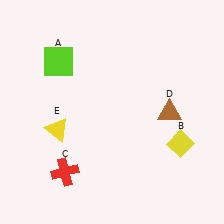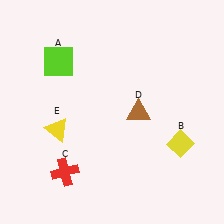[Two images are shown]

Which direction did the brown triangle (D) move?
The brown triangle (D) moved left.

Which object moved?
The brown triangle (D) moved left.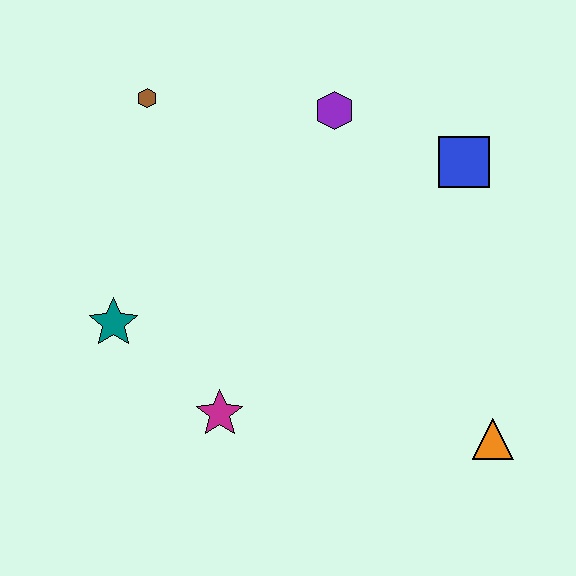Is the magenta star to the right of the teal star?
Yes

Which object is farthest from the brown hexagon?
The orange triangle is farthest from the brown hexagon.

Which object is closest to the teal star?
The magenta star is closest to the teal star.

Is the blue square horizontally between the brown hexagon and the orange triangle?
Yes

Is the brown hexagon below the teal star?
No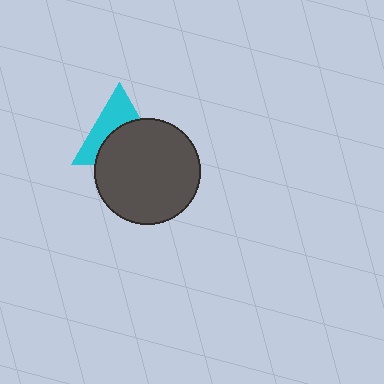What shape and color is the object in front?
The object in front is a dark gray circle.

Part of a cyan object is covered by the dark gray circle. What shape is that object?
It is a triangle.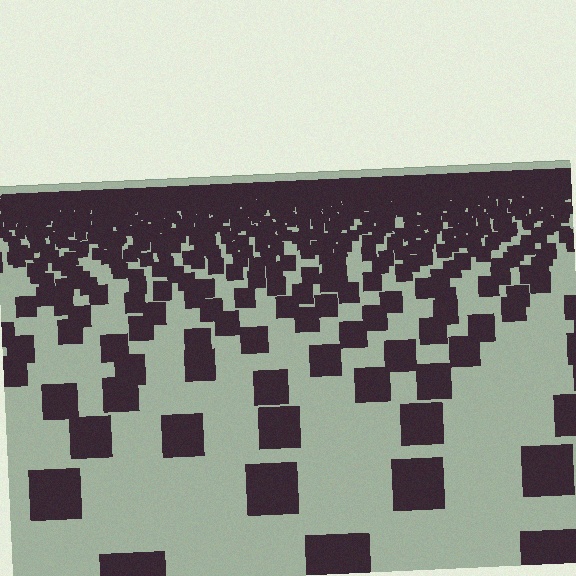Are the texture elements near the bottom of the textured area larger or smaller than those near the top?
Larger. Near the bottom, elements are closer to the viewer and appear at a bigger on-screen size.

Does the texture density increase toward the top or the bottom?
Density increases toward the top.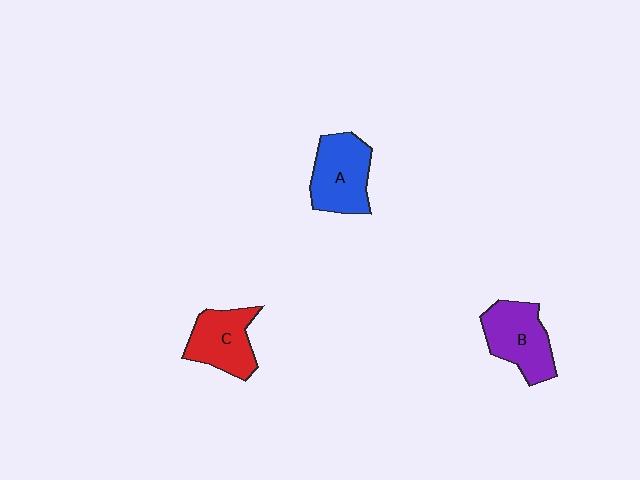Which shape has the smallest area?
Shape C (red).